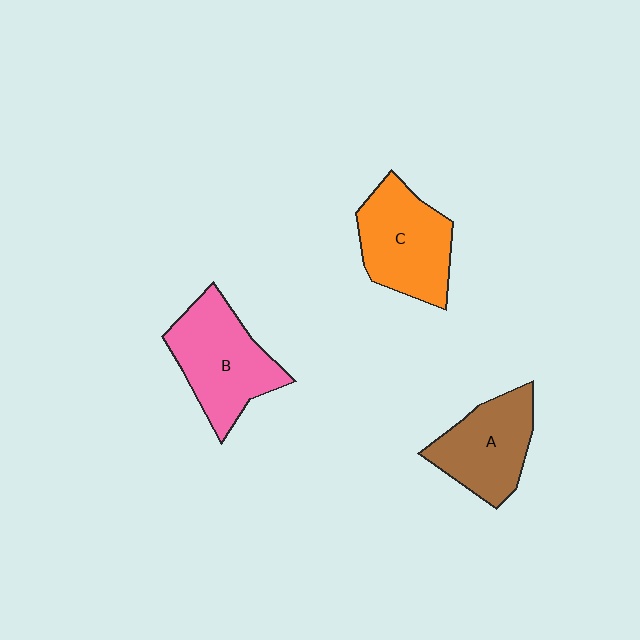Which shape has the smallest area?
Shape A (brown).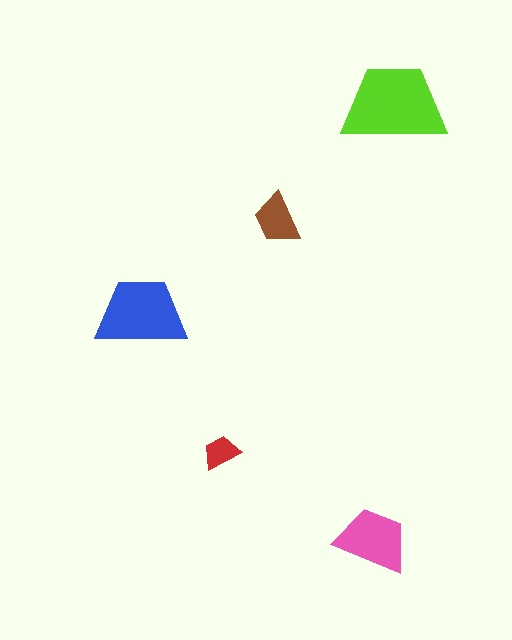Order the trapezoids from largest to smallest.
the lime one, the blue one, the pink one, the brown one, the red one.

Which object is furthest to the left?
The blue trapezoid is leftmost.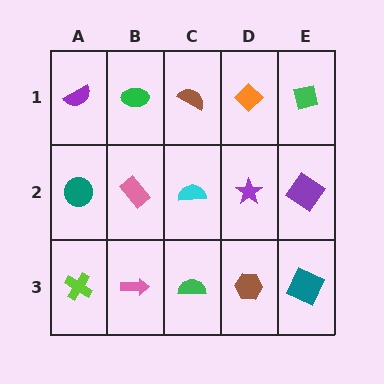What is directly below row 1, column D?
A purple star.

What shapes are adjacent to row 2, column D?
An orange diamond (row 1, column D), a brown hexagon (row 3, column D), a cyan semicircle (row 2, column C), a purple diamond (row 2, column E).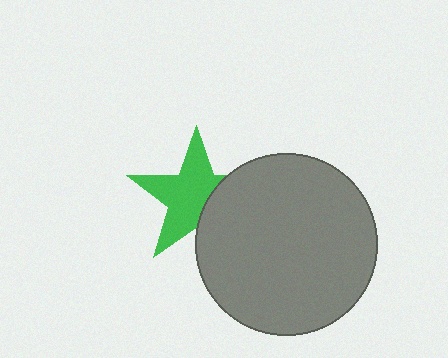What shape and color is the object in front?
The object in front is a gray circle.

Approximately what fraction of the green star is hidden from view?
Roughly 34% of the green star is hidden behind the gray circle.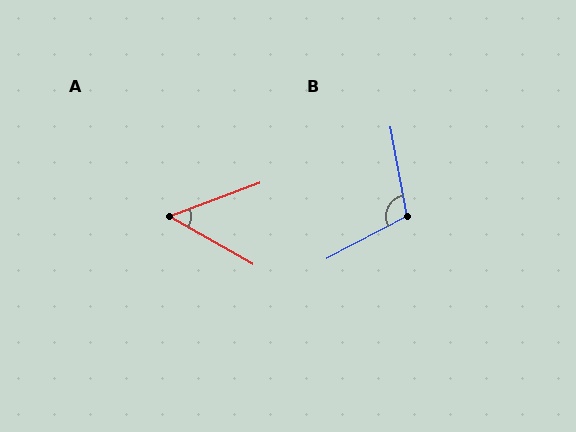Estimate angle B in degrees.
Approximately 107 degrees.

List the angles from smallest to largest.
A (50°), B (107°).